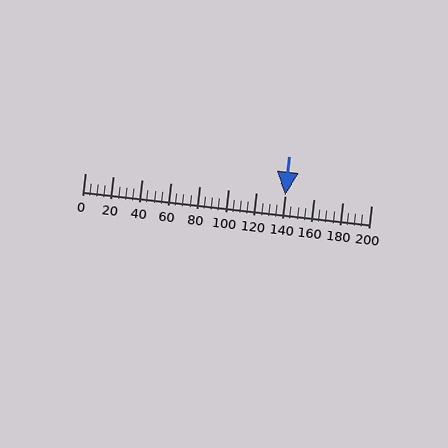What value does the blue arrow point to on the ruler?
The blue arrow points to approximately 140.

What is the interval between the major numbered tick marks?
The major tick marks are spaced 20 units apart.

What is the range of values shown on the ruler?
The ruler shows values from 0 to 200.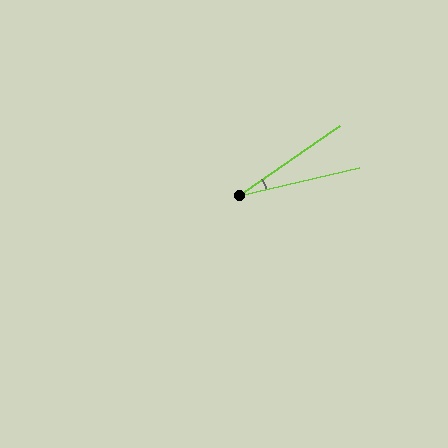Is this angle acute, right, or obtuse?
It is acute.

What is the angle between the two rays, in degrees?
Approximately 21 degrees.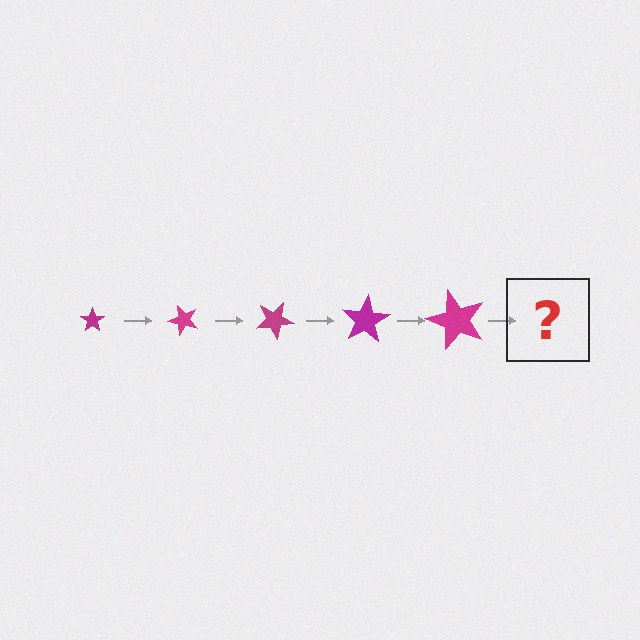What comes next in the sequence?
The next element should be a star, larger than the previous one and rotated 250 degrees from the start.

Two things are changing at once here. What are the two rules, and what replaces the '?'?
The two rules are that the star grows larger each step and it rotates 50 degrees each step. The '?' should be a star, larger than the previous one and rotated 250 degrees from the start.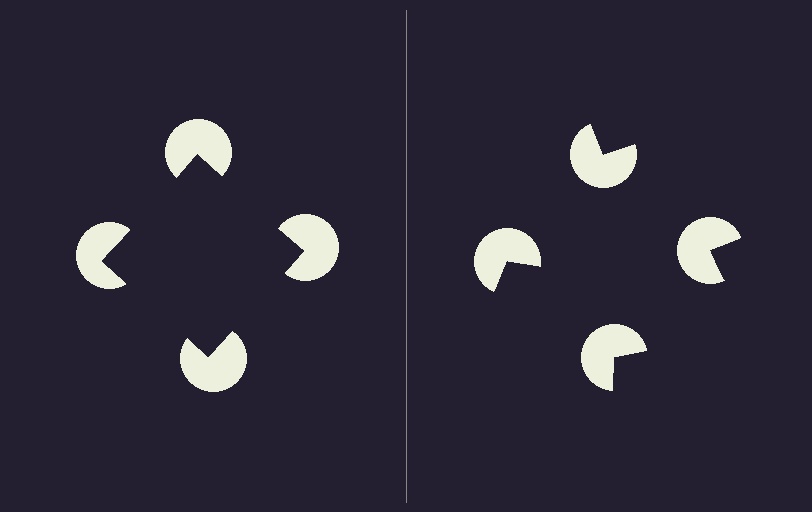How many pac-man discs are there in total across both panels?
8 — 4 on each side.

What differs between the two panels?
The pac-man discs are positioned identically on both sides; only the wedge orientations differ. On the left they align to a square; on the right they are misaligned.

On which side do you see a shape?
An illusory square appears on the left side. On the right side the wedge cuts are rotated, so no coherent shape forms.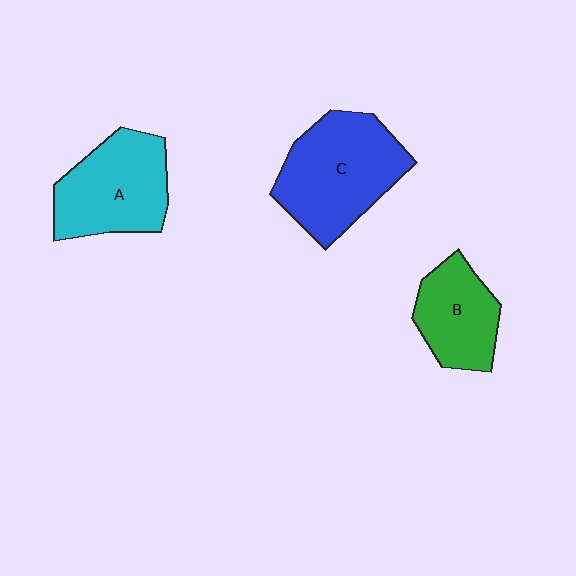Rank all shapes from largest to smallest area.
From largest to smallest: C (blue), A (cyan), B (green).